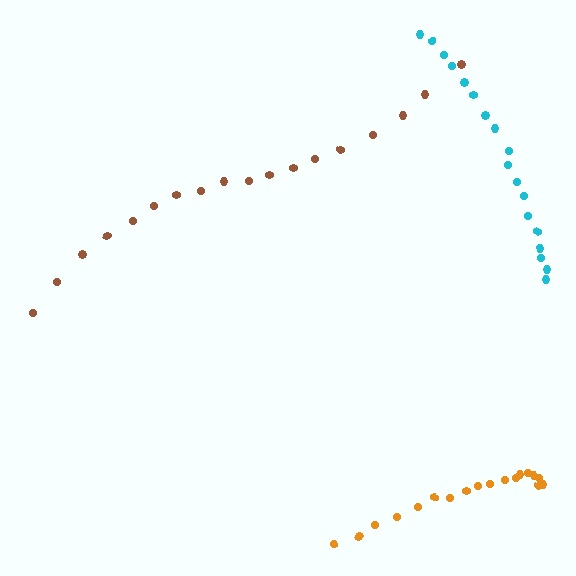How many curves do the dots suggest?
There are 3 distinct paths.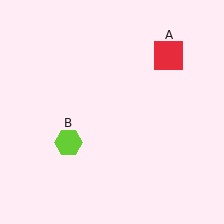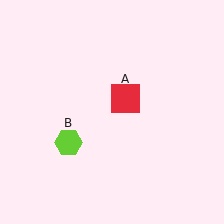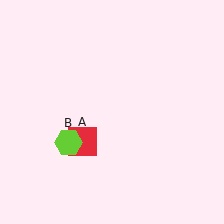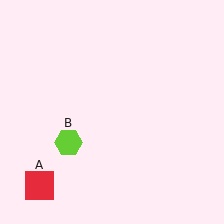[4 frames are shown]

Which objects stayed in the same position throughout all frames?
Lime hexagon (object B) remained stationary.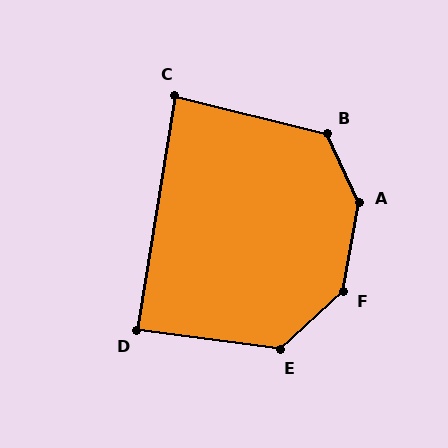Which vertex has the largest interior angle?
A, at approximately 145 degrees.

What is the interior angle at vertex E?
Approximately 130 degrees (obtuse).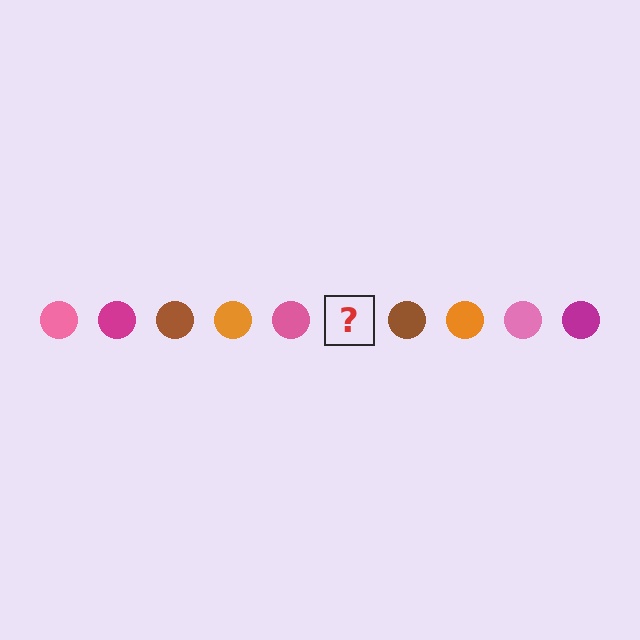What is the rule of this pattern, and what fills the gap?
The rule is that the pattern cycles through pink, magenta, brown, orange circles. The gap should be filled with a magenta circle.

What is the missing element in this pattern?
The missing element is a magenta circle.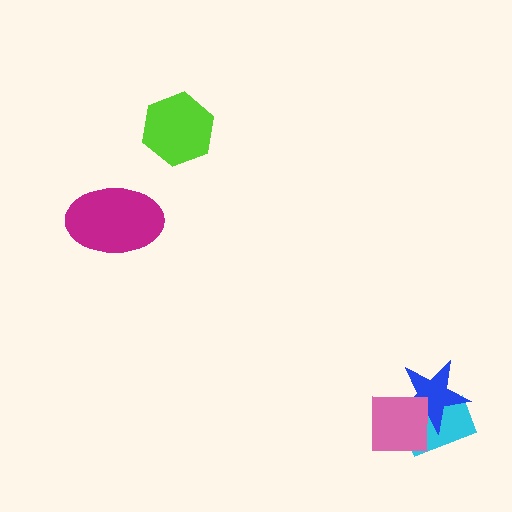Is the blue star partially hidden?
Yes, it is partially covered by another shape.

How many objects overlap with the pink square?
2 objects overlap with the pink square.